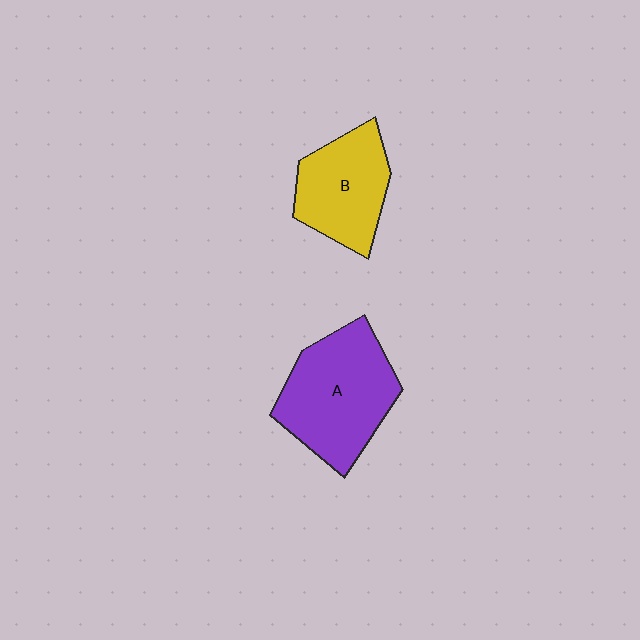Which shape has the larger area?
Shape A (purple).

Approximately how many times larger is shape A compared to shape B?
Approximately 1.4 times.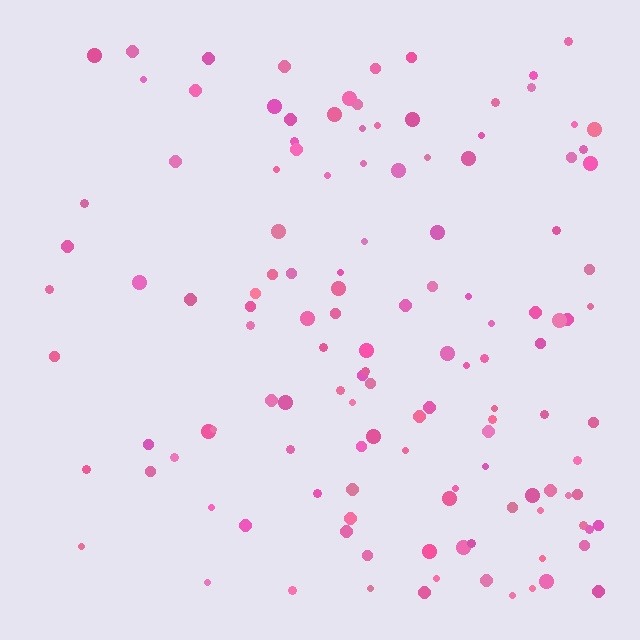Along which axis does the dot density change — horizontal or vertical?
Horizontal.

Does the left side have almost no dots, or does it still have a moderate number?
Still a moderate number, just noticeably fewer than the right.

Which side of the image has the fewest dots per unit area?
The left.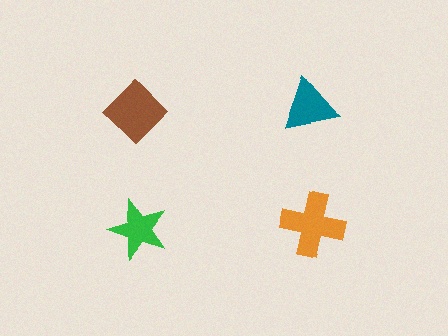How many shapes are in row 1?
2 shapes.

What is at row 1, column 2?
A teal triangle.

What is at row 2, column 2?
An orange cross.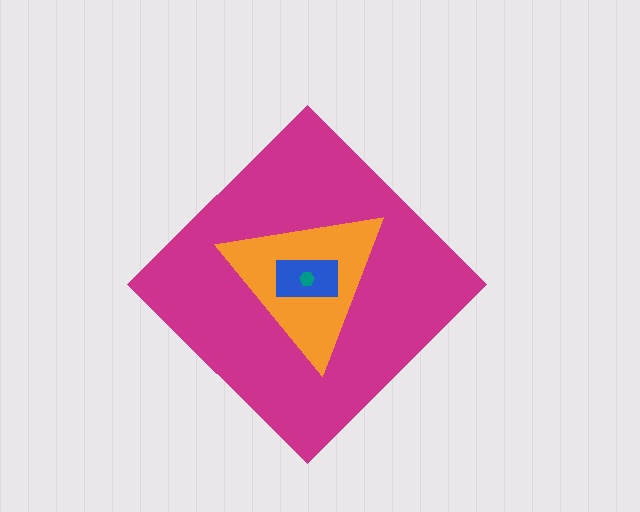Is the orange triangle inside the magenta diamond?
Yes.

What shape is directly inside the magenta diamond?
The orange triangle.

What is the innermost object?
The teal hexagon.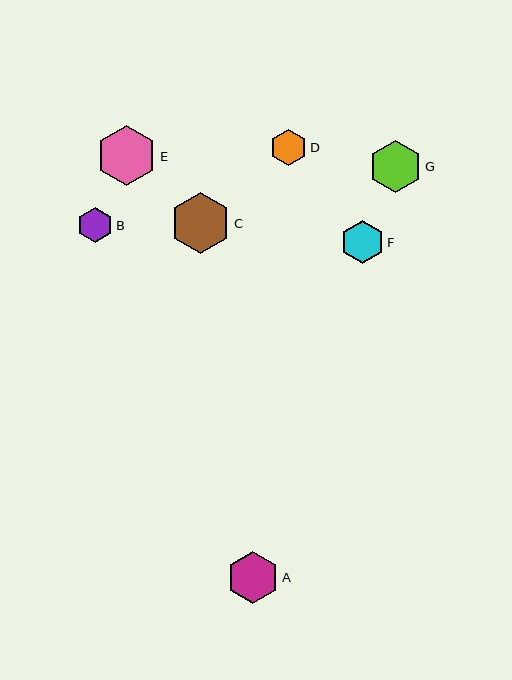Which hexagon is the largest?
Hexagon C is the largest with a size of approximately 61 pixels.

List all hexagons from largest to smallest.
From largest to smallest: C, E, G, A, F, D, B.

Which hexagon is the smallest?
Hexagon B is the smallest with a size of approximately 35 pixels.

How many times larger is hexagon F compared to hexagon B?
Hexagon F is approximately 1.2 times the size of hexagon B.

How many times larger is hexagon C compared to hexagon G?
Hexagon C is approximately 1.2 times the size of hexagon G.